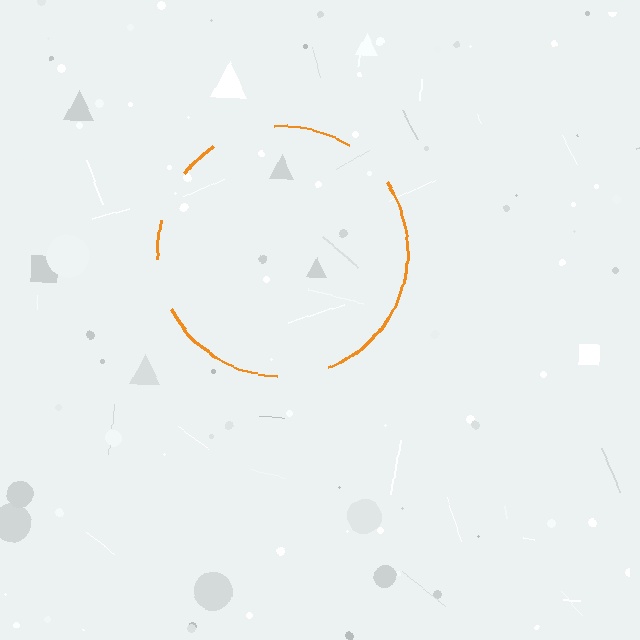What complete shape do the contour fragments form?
The contour fragments form a circle.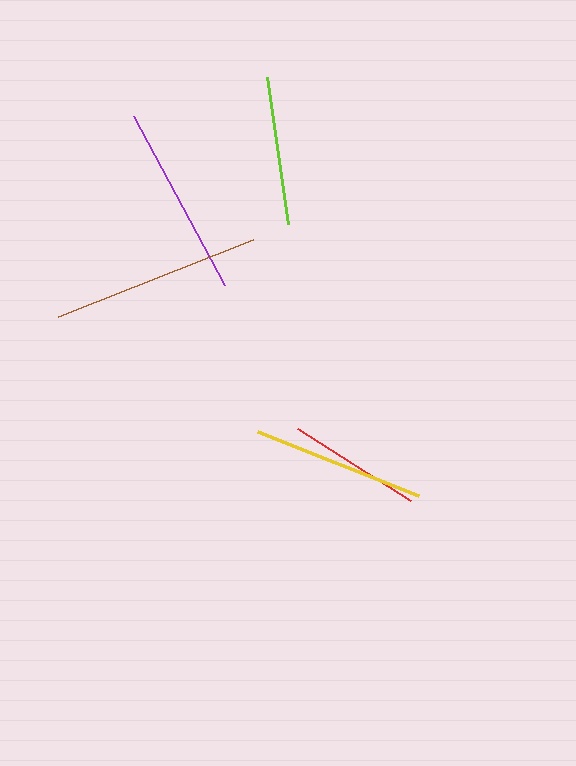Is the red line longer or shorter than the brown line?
The brown line is longer than the red line.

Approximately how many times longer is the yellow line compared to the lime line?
The yellow line is approximately 1.2 times the length of the lime line.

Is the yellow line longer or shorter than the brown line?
The brown line is longer than the yellow line.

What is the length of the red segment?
The red segment is approximately 133 pixels long.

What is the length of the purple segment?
The purple segment is approximately 192 pixels long.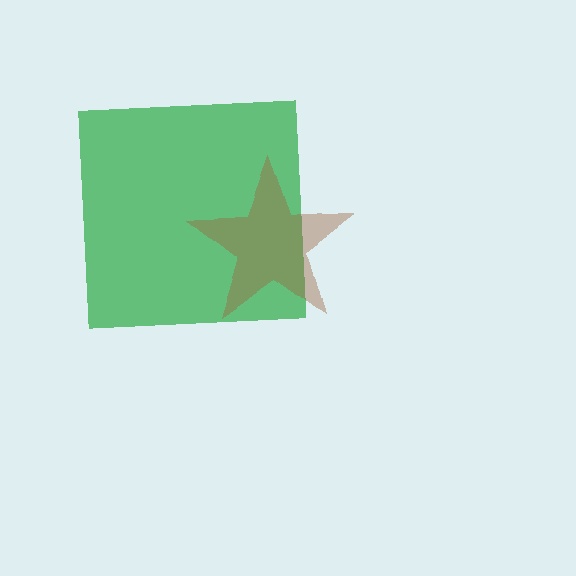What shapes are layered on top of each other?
The layered shapes are: a green square, a brown star.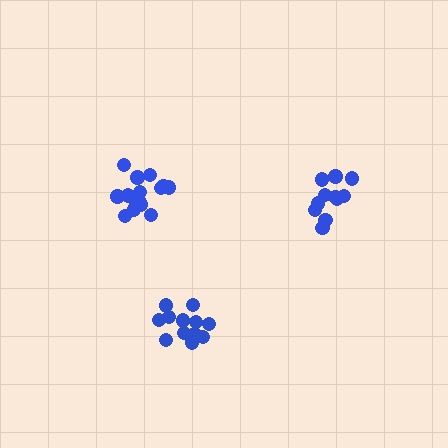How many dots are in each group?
Group 1: 12 dots, Group 2: 11 dots, Group 3: 15 dots (38 total).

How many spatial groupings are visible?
There are 3 spatial groupings.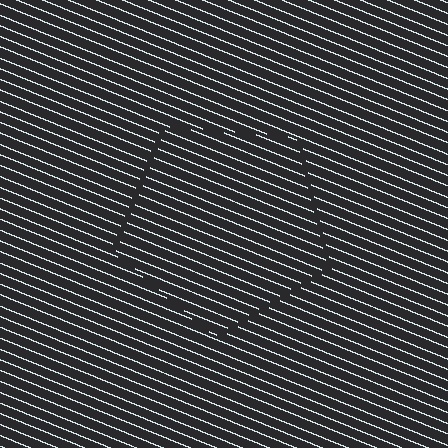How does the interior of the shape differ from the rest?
The interior of the shape contains the same grating, shifted by half a period — the contour is defined by the phase discontinuity where line-ends from the inner and outer gratings abut.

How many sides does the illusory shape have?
5 sides — the line-ends trace a pentagon.